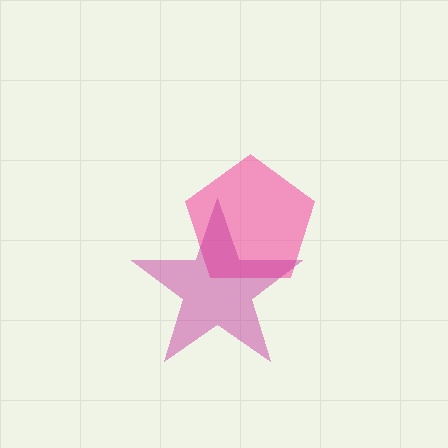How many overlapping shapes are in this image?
There are 2 overlapping shapes in the image.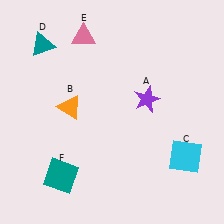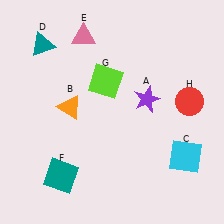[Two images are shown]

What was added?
A lime square (G), a red circle (H) were added in Image 2.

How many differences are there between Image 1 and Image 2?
There are 2 differences between the two images.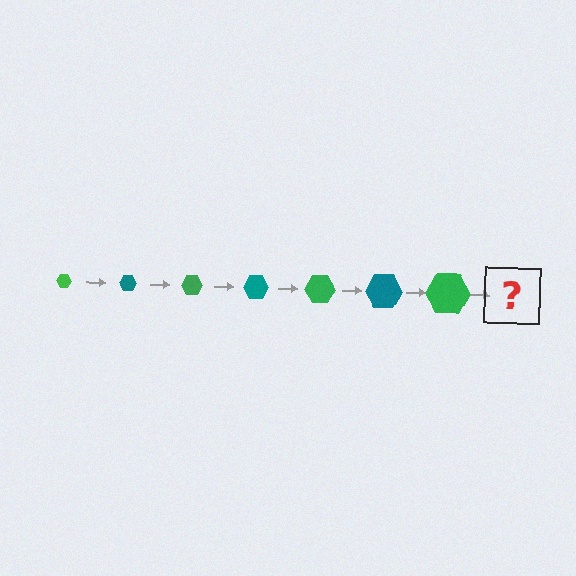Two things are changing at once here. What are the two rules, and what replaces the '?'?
The two rules are that the hexagon grows larger each step and the color cycles through green and teal. The '?' should be a teal hexagon, larger than the previous one.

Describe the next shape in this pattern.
It should be a teal hexagon, larger than the previous one.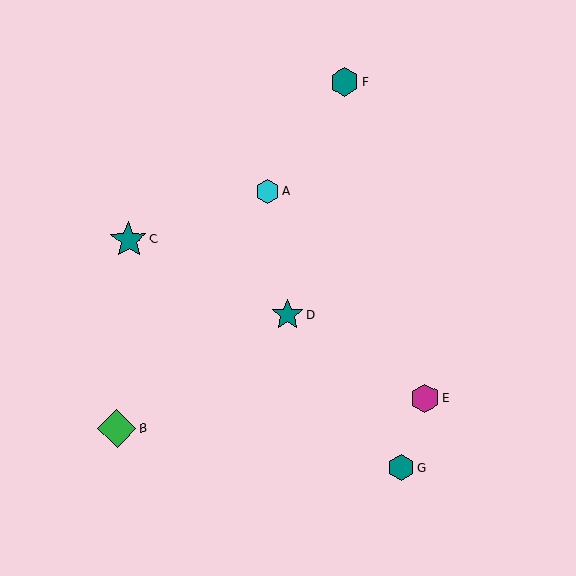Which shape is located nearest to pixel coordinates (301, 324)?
The teal star (labeled D) at (288, 315) is nearest to that location.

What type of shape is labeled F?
Shape F is a teal hexagon.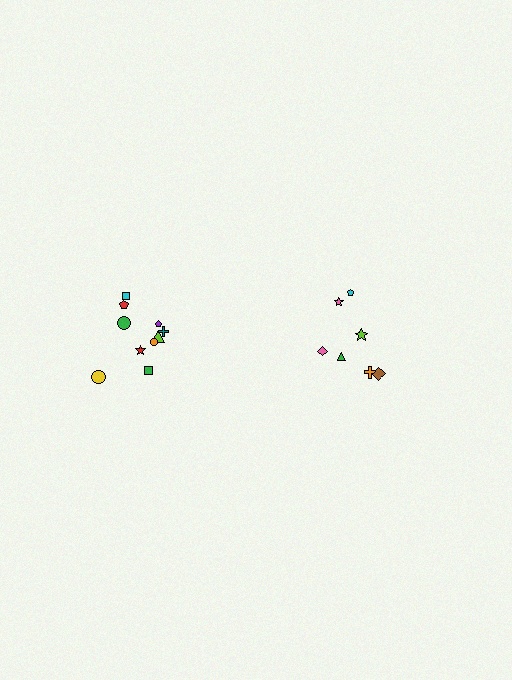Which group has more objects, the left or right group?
The left group.